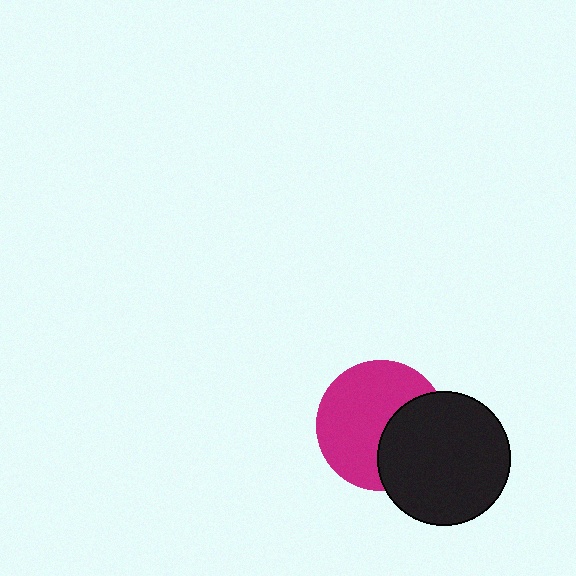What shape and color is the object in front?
The object in front is a black circle.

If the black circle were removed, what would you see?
You would see the complete magenta circle.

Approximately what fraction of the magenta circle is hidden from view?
Roughly 36% of the magenta circle is hidden behind the black circle.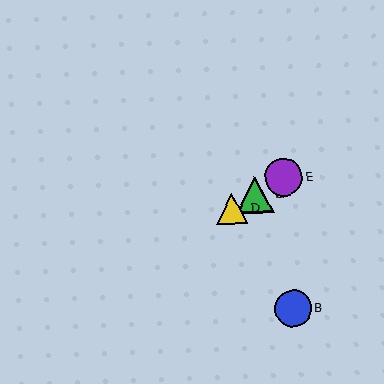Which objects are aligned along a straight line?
Objects A, C, D, E are aligned along a straight line.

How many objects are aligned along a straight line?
4 objects (A, C, D, E) are aligned along a straight line.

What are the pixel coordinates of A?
Object A is at (255, 195).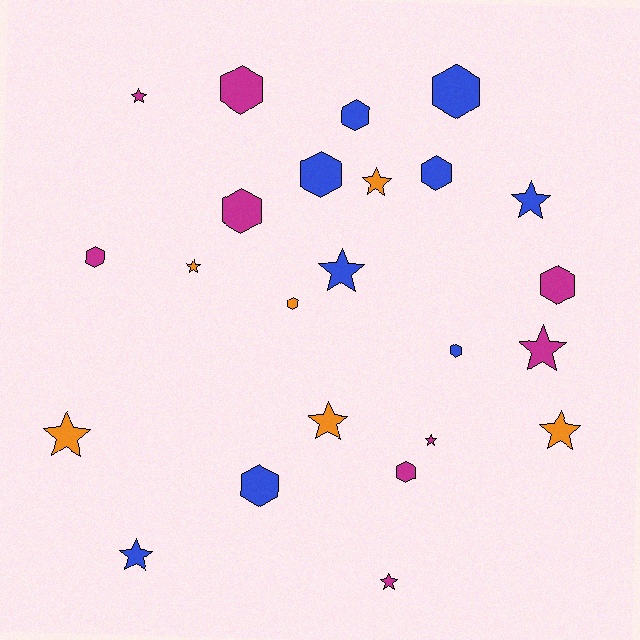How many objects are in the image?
There are 24 objects.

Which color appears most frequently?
Blue, with 9 objects.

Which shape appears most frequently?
Star, with 12 objects.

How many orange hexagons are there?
There is 1 orange hexagon.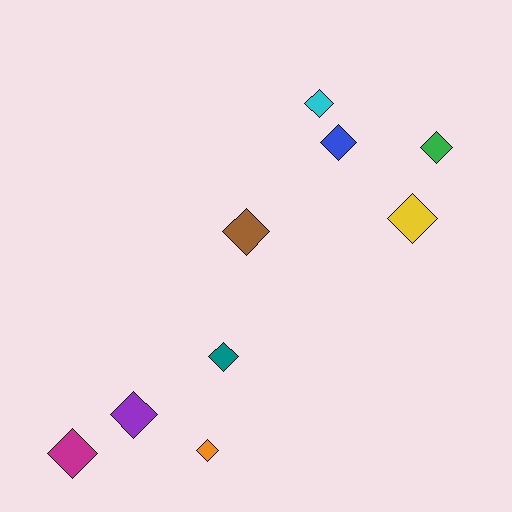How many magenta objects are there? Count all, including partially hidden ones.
There is 1 magenta object.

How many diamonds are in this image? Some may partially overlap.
There are 9 diamonds.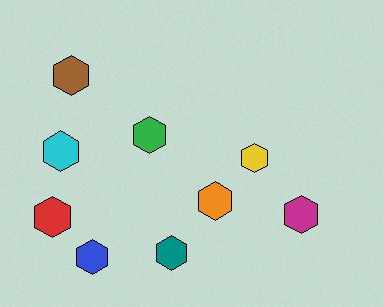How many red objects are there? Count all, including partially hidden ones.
There is 1 red object.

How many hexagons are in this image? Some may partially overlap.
There are 9 hexagons.